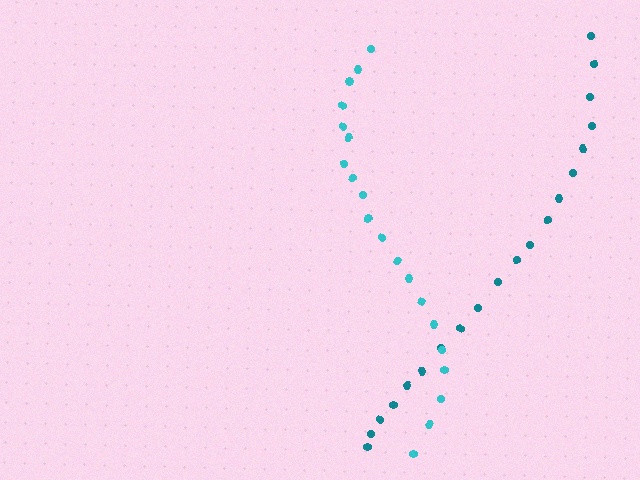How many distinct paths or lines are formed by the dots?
There are 2 distinct paths.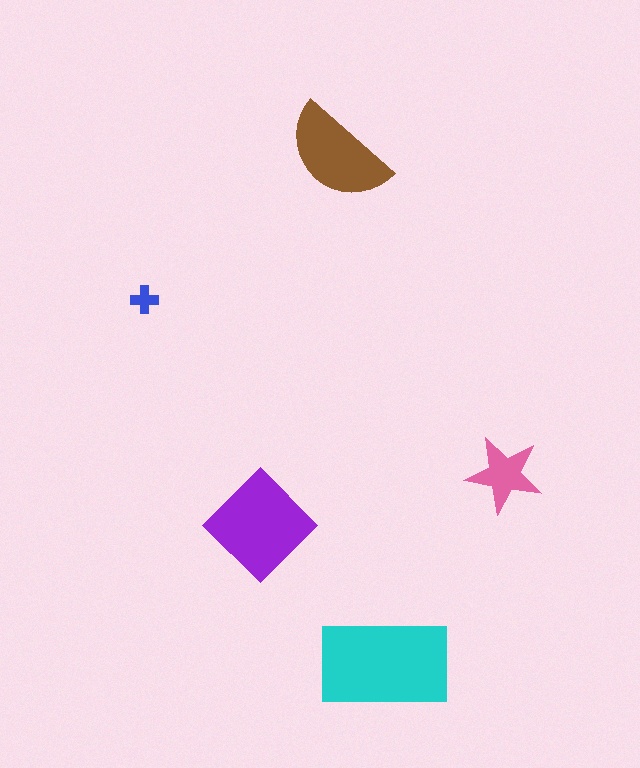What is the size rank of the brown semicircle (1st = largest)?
3rd.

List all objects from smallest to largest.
The blue cross, the pink star, the brown semicircle, the purple diamond, the cyan rectangle.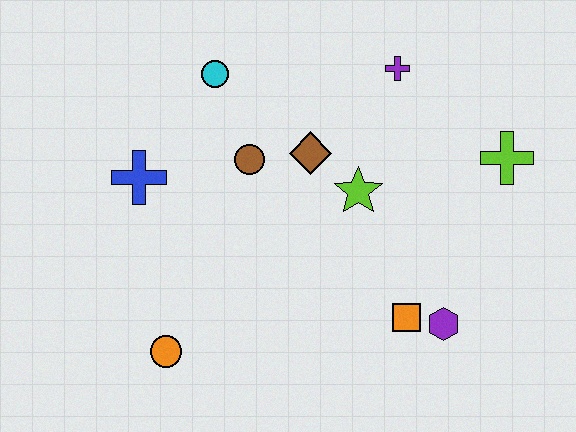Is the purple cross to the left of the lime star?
No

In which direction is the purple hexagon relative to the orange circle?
The purple hexagon is to the right of the orange circle.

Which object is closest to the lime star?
The brown diamond is closest to the lime star.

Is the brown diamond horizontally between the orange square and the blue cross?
Yes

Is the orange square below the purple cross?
Yes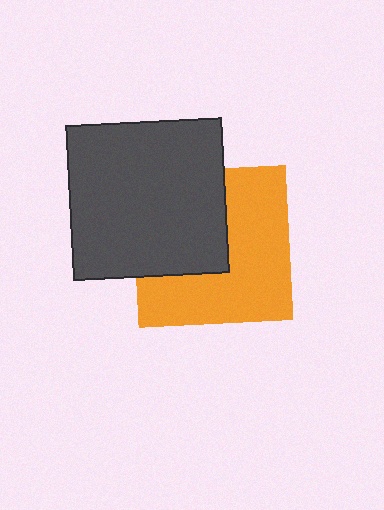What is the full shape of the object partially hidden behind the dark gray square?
The partially hidden object is an orange square.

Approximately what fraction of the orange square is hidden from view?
Roughly 41% of the orange square is hidden behind the dark gray square.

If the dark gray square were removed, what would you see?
You would see the complete orange square.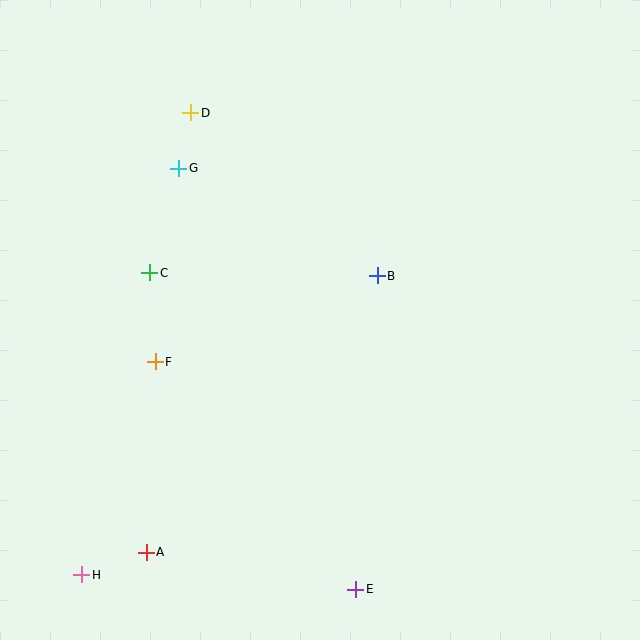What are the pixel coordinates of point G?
Point G is at (179, 168).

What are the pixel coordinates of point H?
Point H is at (82, 575).